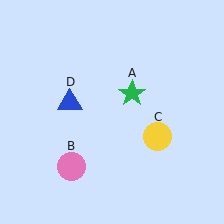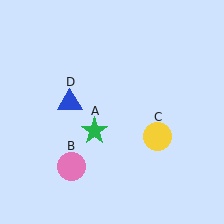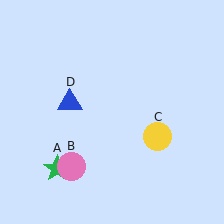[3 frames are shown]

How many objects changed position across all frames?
1 object changed position: green star (object A).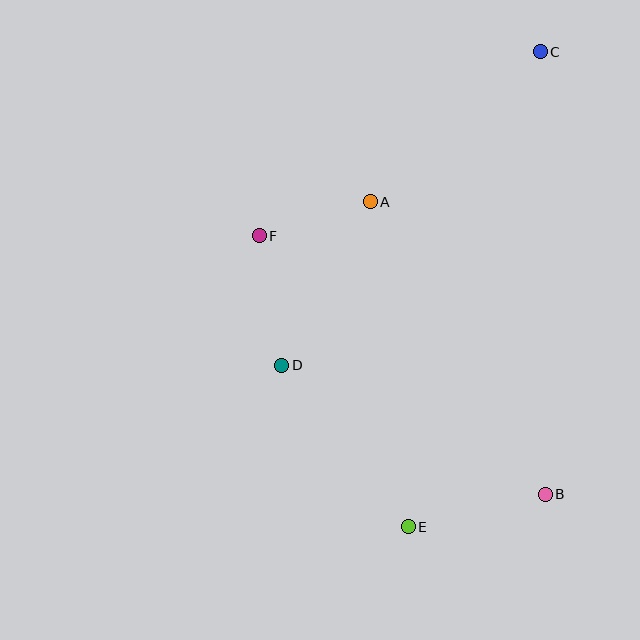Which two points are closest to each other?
Points A and F are closest to each other.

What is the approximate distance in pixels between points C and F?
The distance between C and F is approximately 336 pixels.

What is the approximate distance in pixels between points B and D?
The distance between B and D is approximately 294 pixels.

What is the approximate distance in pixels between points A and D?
The distance between A and D is approximately 186 pixels.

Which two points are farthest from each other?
Points C and E are farthest from each other.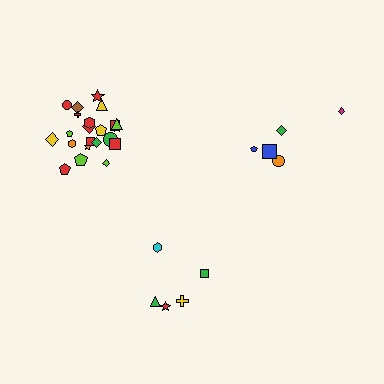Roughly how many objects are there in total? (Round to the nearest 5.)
Roughly 30 objects in total.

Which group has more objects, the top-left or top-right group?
The top-left group.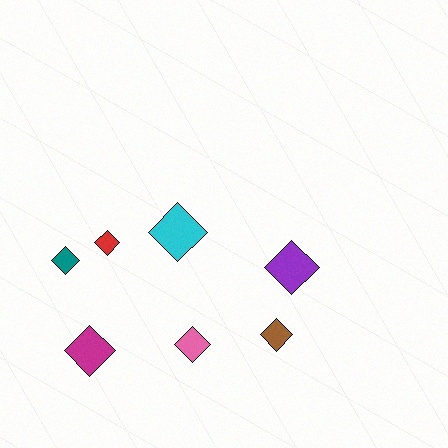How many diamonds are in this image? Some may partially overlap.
There are 7 diamonds.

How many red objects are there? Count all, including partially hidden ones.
There is 1 red object.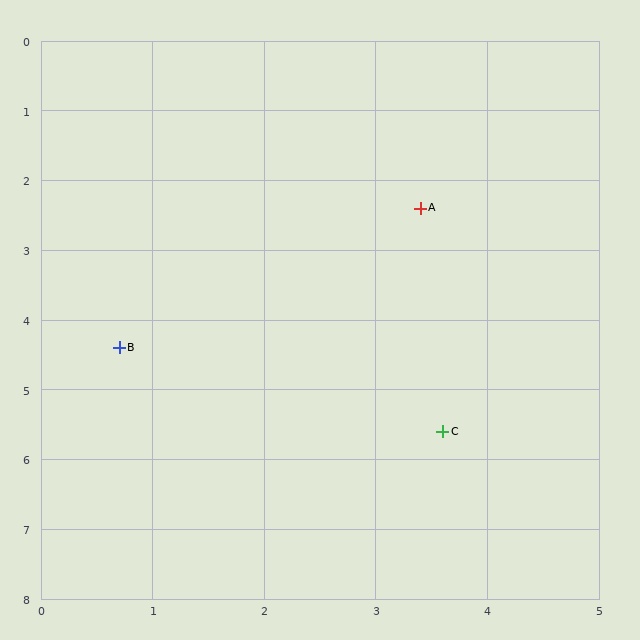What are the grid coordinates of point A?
Point A is at approximately (3.4, 2.4).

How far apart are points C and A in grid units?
Points C and A are about 3.2 grid units apart.